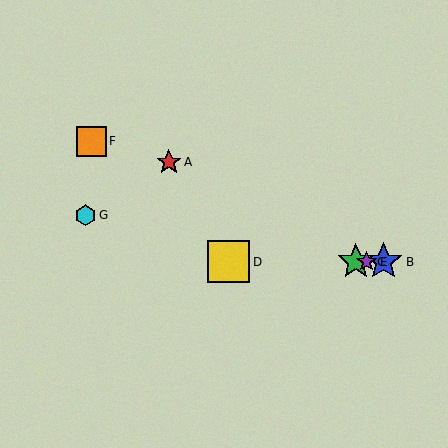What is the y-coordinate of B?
Object B is at y≈262.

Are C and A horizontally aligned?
No, C is at y≈262 and A is at y≈162.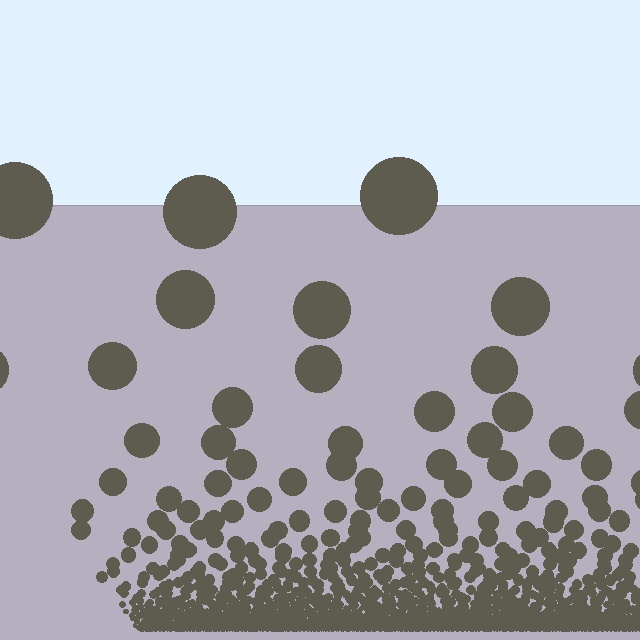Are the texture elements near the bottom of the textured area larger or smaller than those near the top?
Smaller. The gradient is inverted — elements near the bottom are smaller and denser.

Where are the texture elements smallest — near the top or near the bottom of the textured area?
Near the bottom.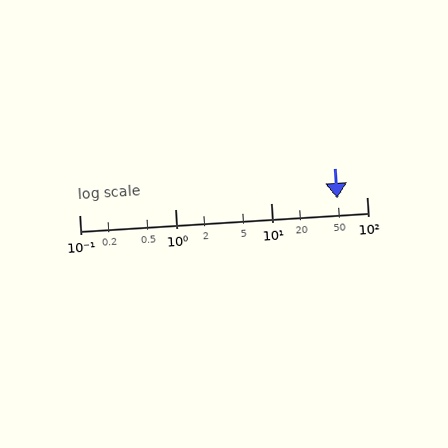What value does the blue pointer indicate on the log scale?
The pointer indicates approximately 49.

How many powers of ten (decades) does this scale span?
The scale spans 3 decades, from 0.1 to 100.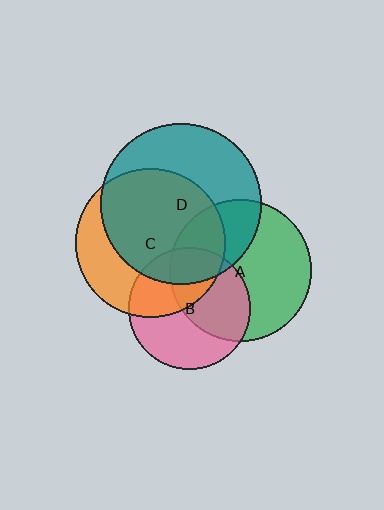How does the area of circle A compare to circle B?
Approximately 1.4 times.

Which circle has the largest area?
Circle D (teal).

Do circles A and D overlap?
Yes.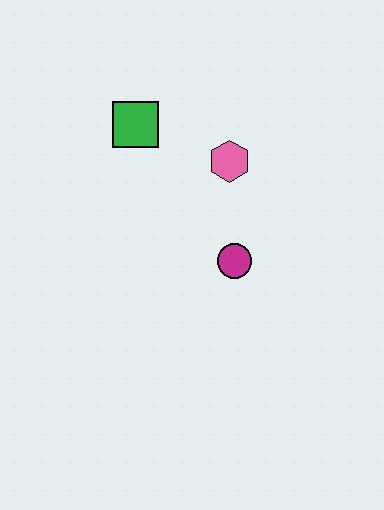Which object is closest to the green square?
The pink hexagon is closest to the green square.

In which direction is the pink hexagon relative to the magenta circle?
The pink hexagon is above the magenta circle.